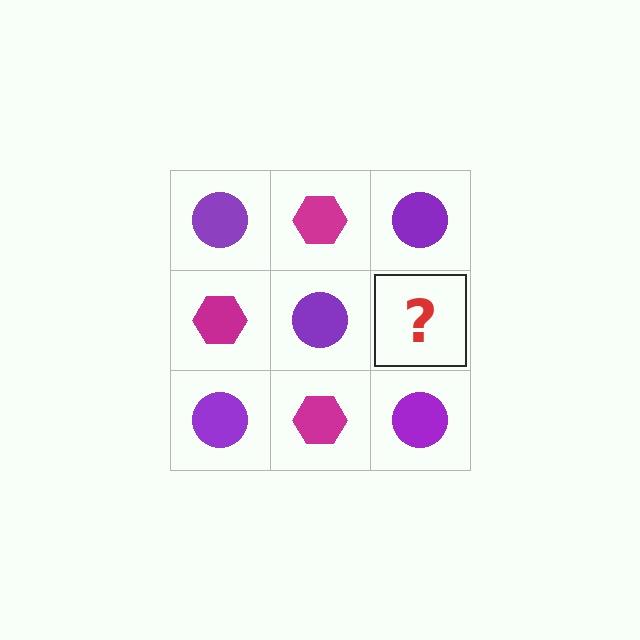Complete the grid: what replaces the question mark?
The question mark should be replaced with a magenta hexagon.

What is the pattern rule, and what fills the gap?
The rule is that it alternates purple circle and magenta hexagon in a checkerboard pattern. The gap should be filled with a magenta hexagon.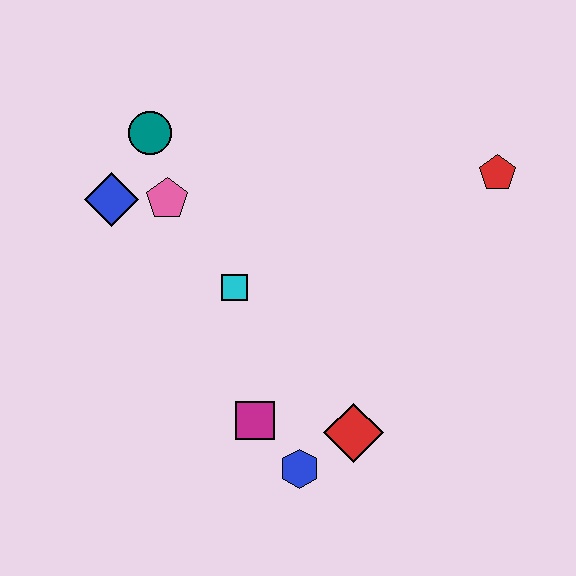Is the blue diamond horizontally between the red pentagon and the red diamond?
No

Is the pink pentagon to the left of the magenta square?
Yes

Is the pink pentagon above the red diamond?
Yes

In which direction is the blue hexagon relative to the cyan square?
The blue hexagon is below the cyan square.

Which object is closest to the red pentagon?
The cyan square is closest to the red pentagon.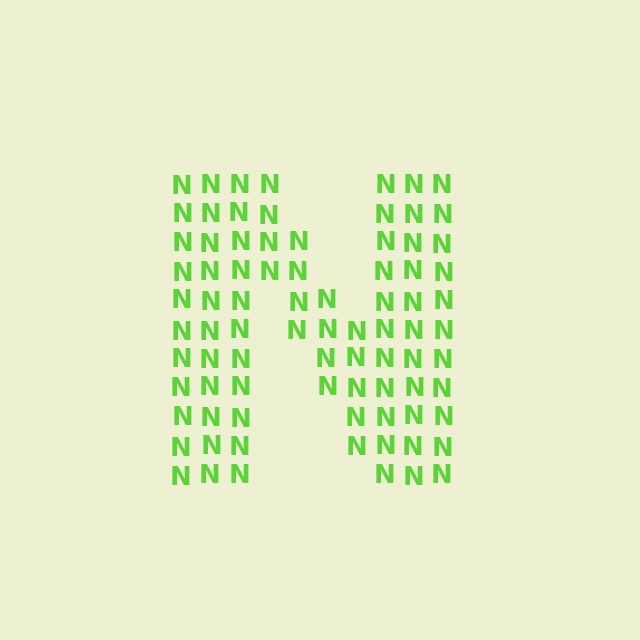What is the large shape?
The large shape is the letter N.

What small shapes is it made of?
It is made of small letter N's.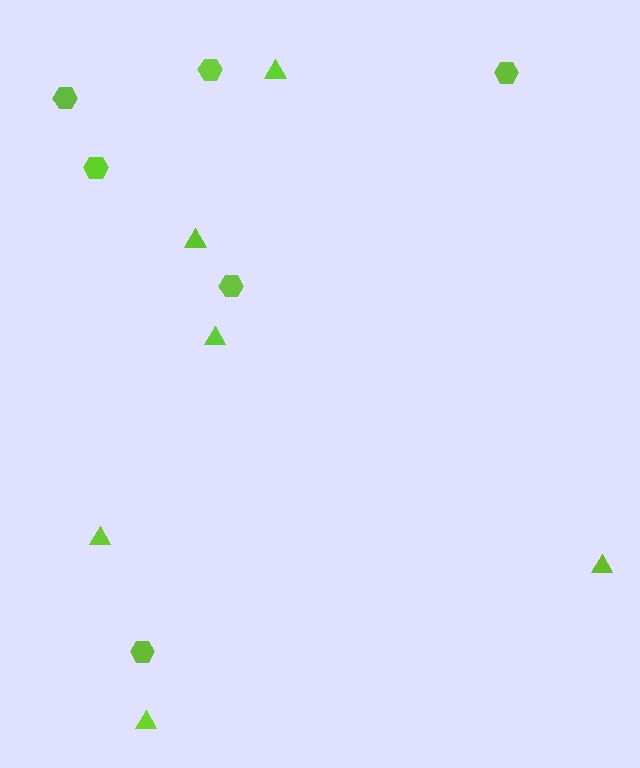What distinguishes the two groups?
There are 2 groups: one group of hexagons (6) and one group of triangles (6).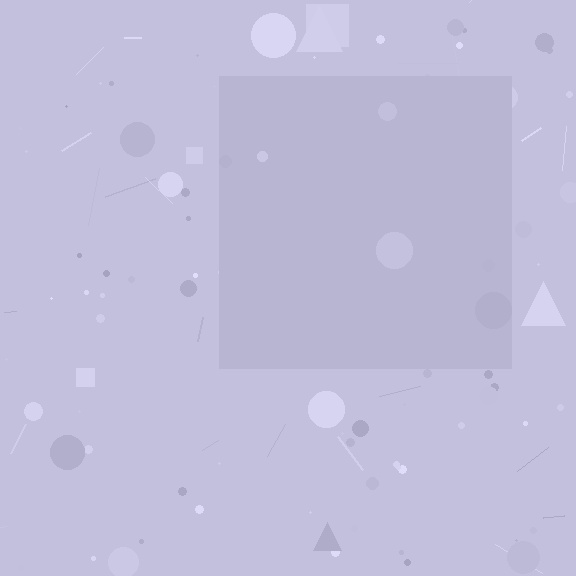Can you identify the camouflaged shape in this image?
The camouflaged shape is a square.